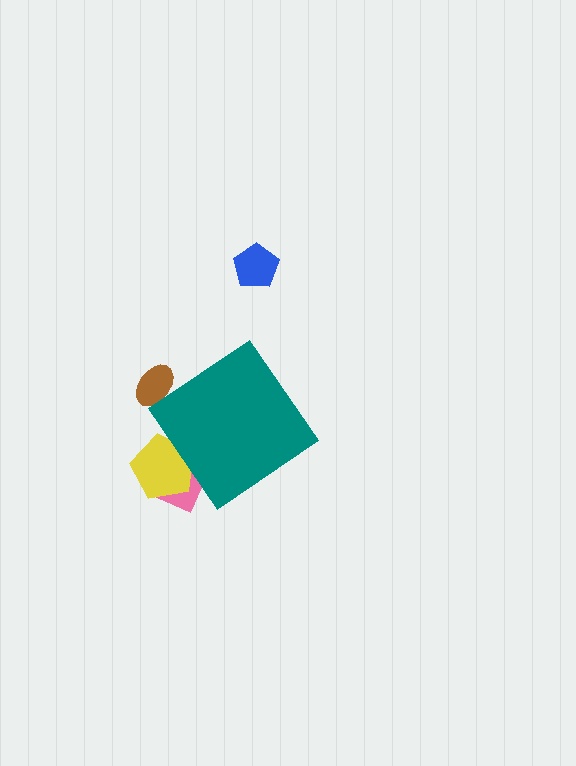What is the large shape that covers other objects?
A teal diamond.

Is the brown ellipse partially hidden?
Yes, the brown ellipse is partially hidden behind the teal diamond.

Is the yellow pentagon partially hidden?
Yes, the yellow pentagon is partially hidden behind the teal diamond.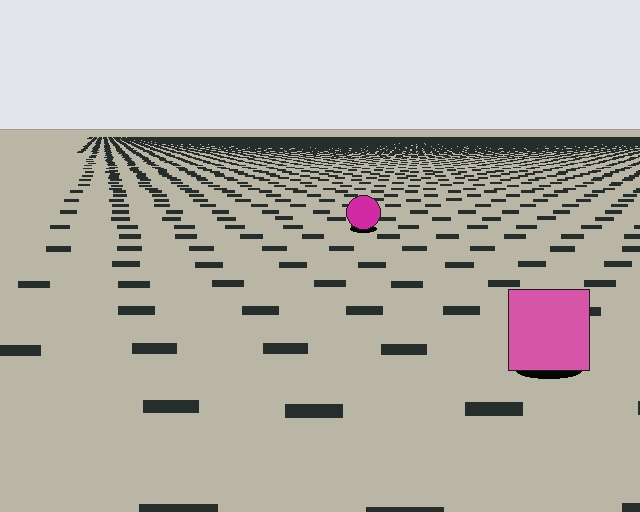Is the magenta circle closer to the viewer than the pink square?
No. The pink square is closer — you can tell from the texture gradient: the ground texture is coarser near it.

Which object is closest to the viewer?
The pink square is closest. The texture marks near it are larger and more spread out.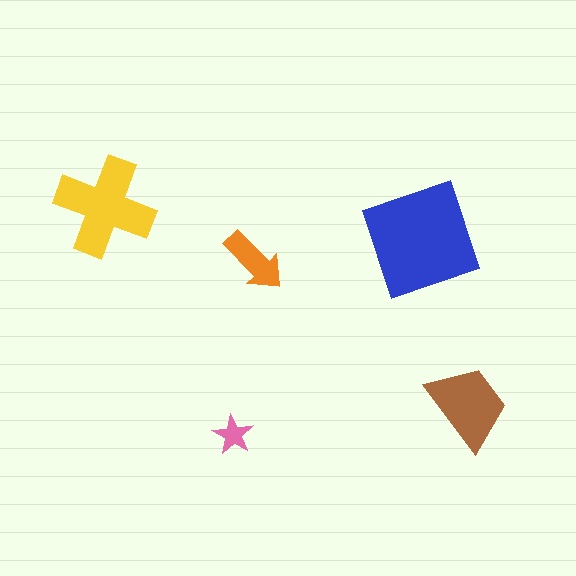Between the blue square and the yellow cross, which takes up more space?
The blue square.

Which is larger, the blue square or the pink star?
The blue square.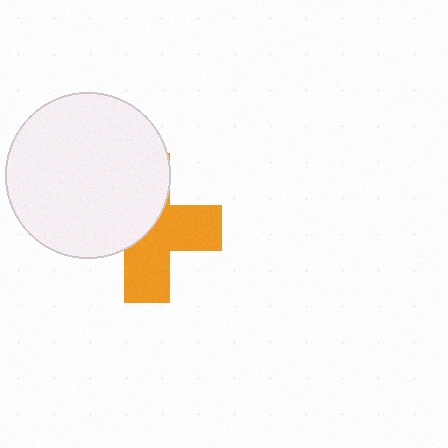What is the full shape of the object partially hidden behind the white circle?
The partially hidden object is an orange cross.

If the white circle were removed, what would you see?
You would see the complete orange cross.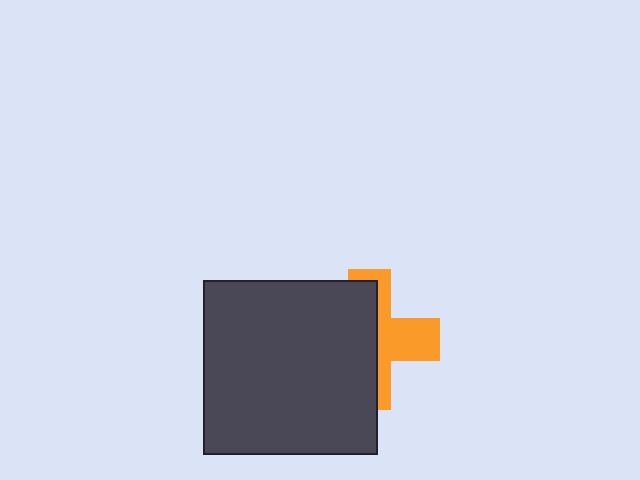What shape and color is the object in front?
The object in front is a dark gray square.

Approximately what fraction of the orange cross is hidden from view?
Roughly 58% of the orange cross is hidden behind the dark gray square.